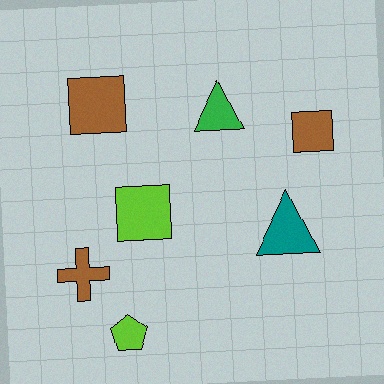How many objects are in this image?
There are 7 objects.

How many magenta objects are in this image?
There are no magenta objects.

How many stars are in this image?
There are no stars.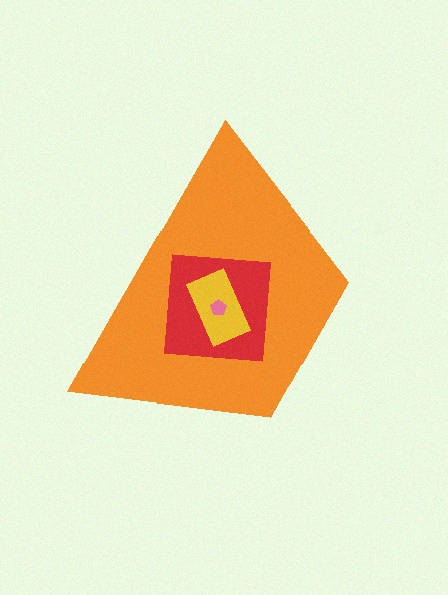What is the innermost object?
The pink pentagon.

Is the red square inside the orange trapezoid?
Yes.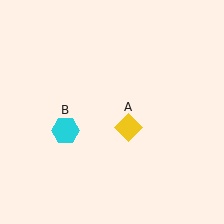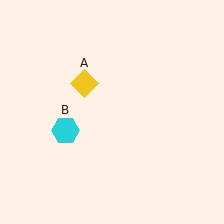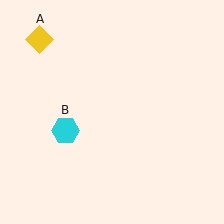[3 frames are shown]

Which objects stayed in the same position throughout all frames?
Cyan hexagon (object B) remained stationary.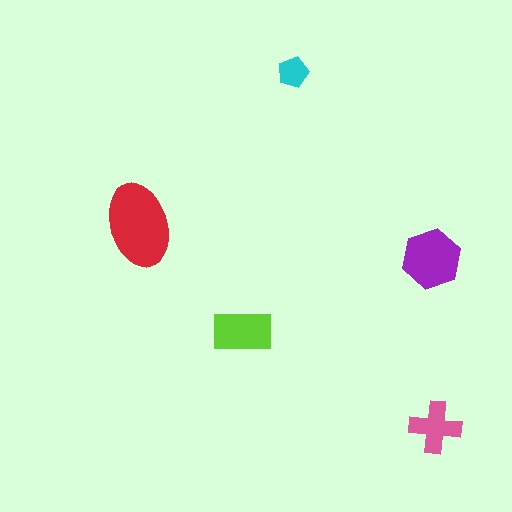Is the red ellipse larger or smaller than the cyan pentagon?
Larger.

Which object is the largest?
The red ellipse.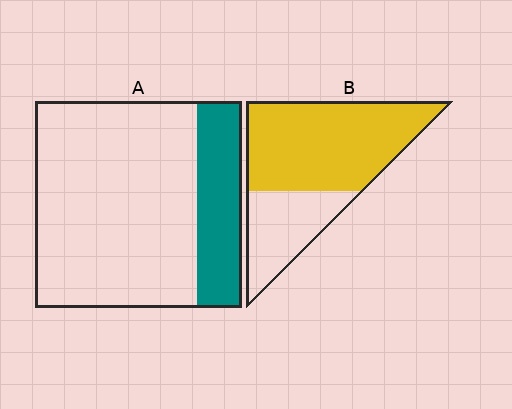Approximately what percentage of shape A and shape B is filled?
A is approximately 20% and B is approximately 70%.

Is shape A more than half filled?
No.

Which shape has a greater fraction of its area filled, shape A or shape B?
Shape B.